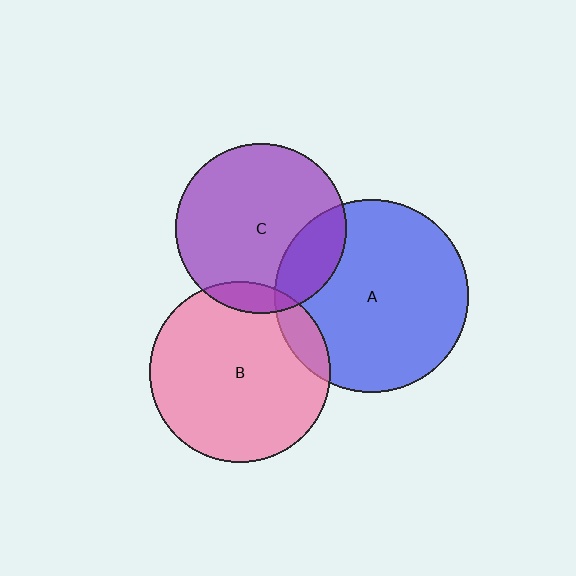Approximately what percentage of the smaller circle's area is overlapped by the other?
Approximately 10%.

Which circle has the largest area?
Circle A (blue).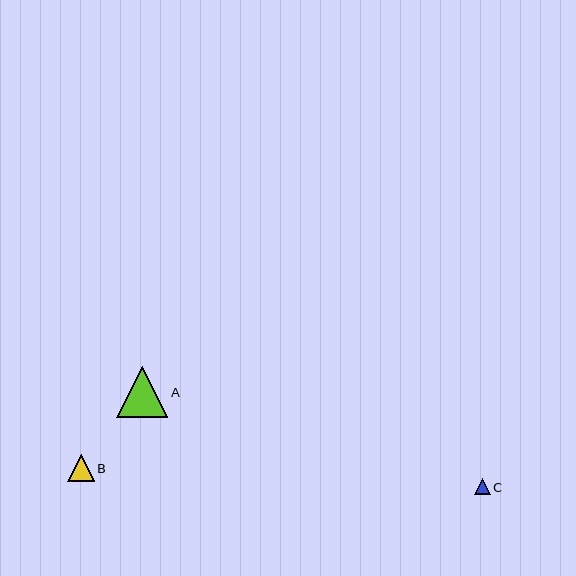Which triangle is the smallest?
Triangle C is the smallest with a size of approximately 15 pixels.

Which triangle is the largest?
Triangle A is the largest with a size of approximately 51 pixels.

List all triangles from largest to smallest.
From largest to smallest: A, B, C.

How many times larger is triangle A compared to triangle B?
Triangle A is approximately 1.9 times the size of triangle B.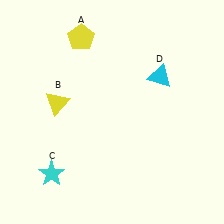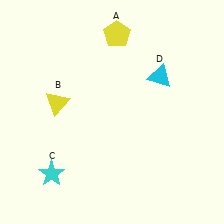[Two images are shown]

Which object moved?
The yellow pentagon (A) moved right.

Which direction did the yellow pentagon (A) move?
The yellow pentagon (A) moved right.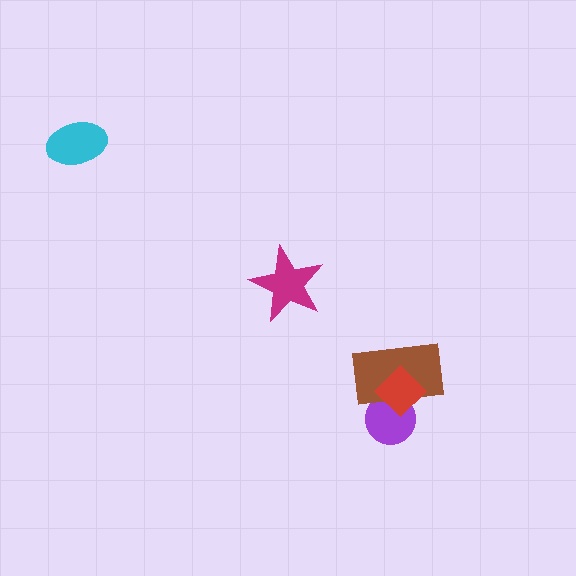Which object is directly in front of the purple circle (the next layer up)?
The brown rectangle is directly in front of the purple circle.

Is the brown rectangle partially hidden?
Yes, it is partially covered by another shape.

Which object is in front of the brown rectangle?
The red diamond is in front of the brown rectangle.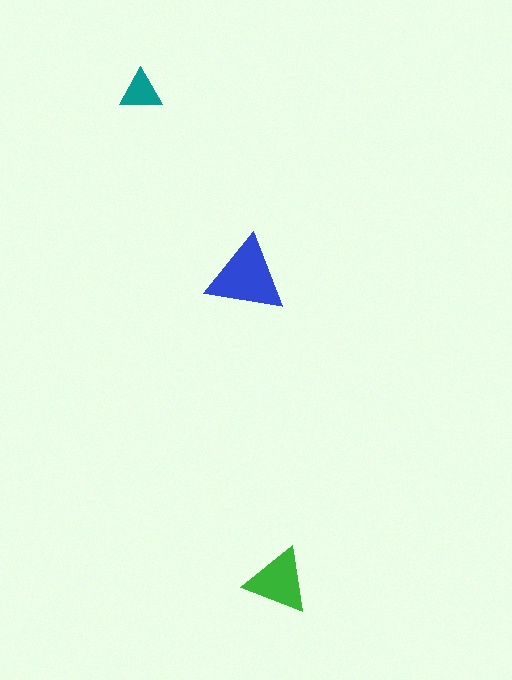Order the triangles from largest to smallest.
the blue one, the green one, the teal one.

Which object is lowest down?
The green triangle is bottommost.